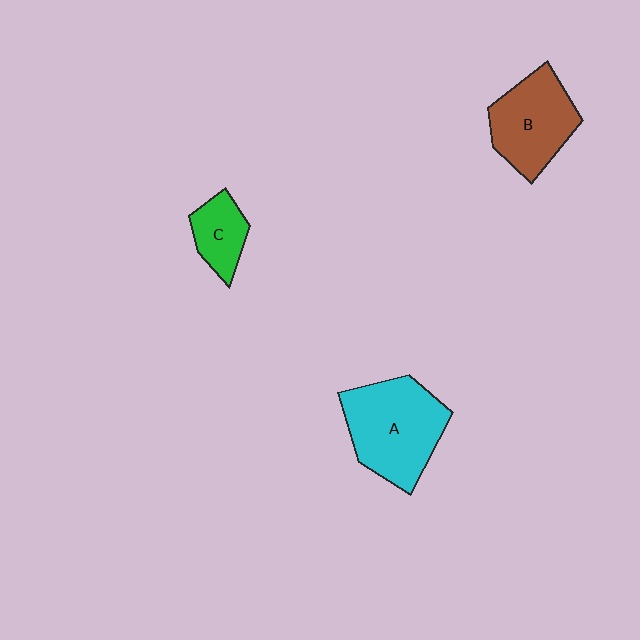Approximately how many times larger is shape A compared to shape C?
Approximately 2.4 times.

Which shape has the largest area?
Shape A (cyan).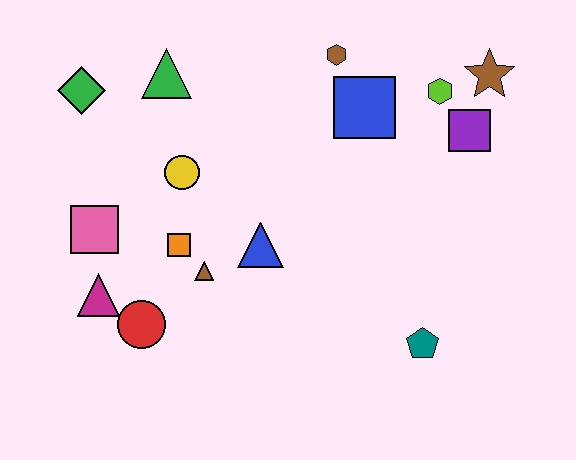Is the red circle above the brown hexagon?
No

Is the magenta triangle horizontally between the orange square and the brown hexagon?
No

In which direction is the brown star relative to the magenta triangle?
The brown star is to the right of the magenta triangle.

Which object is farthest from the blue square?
The magenta triangle is farthest from the blue square.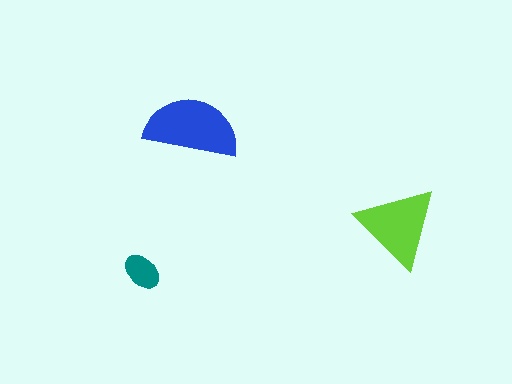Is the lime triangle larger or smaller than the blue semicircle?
Smaller.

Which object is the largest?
The blue semicircle.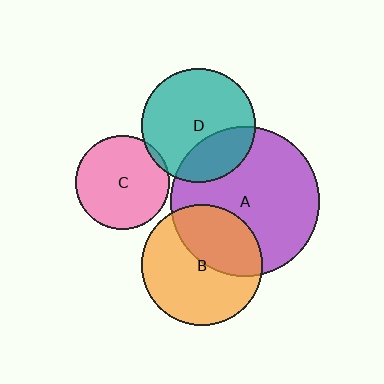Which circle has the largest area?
Circle A (purple).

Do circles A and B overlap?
Yes.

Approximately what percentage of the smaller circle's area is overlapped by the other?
Approximately 40%.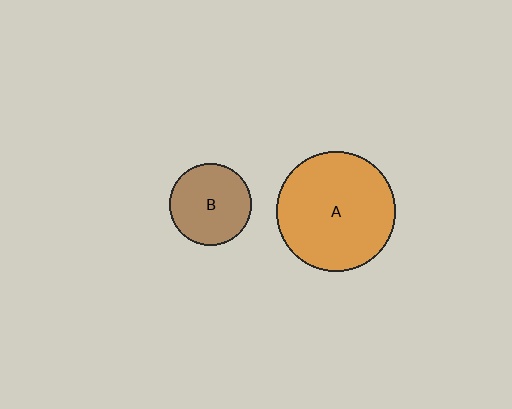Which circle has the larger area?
Circle A (orange).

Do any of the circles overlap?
No, none of the circles overlap.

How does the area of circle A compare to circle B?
Approximately 2.1 times.